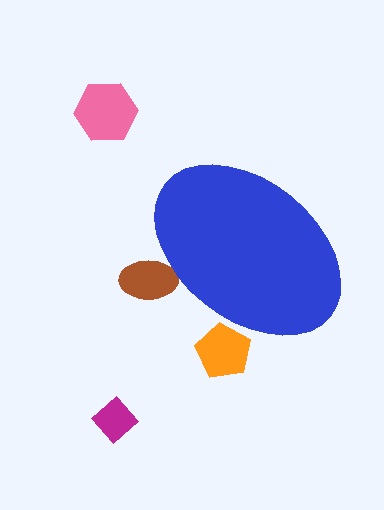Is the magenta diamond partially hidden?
No, the magenta diamond is fully visible.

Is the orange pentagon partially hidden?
Yes, the orange pentagon is partially hidden behind the blue ellipse.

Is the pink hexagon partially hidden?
No, the pink hexagon is fully visible.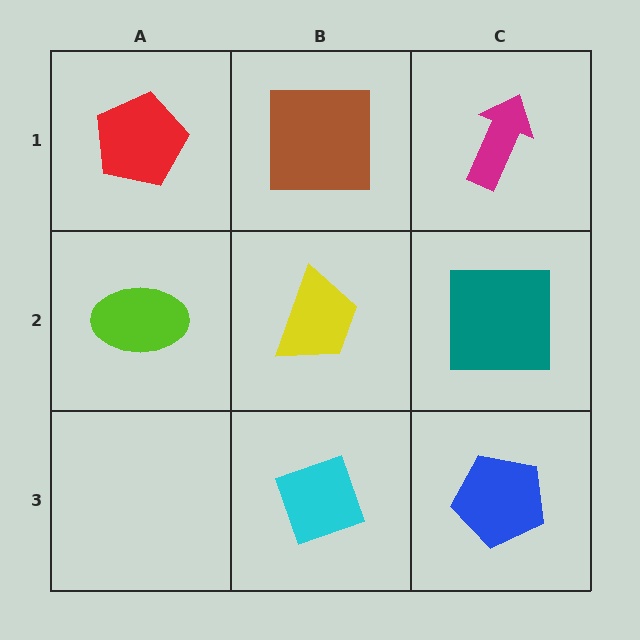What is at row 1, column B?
A brown square.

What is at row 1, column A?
A red pentagon.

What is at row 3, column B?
A cyan diamond.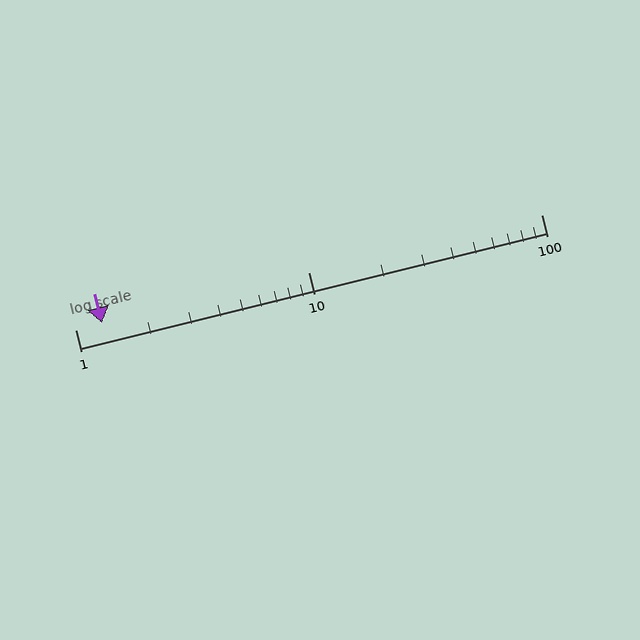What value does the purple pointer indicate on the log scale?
The pointer indicates approximately 1.3.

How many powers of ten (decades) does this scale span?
The scale spans 2 decades, from 1 to 100.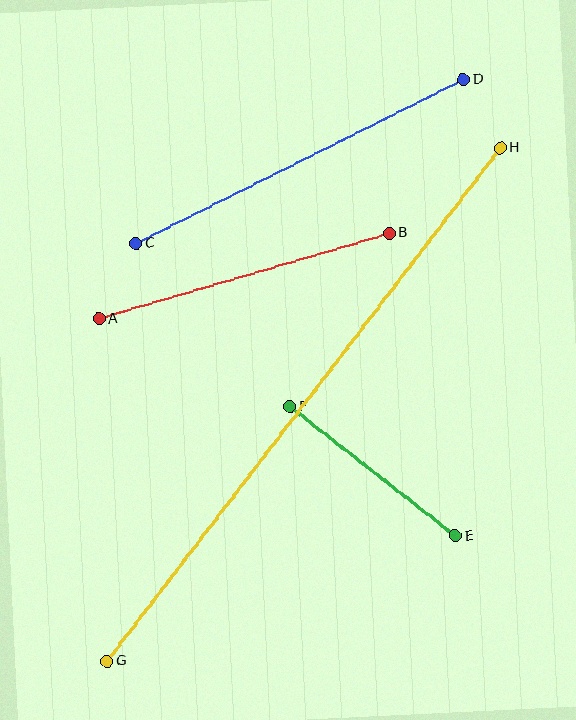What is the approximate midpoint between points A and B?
The midpoint is at approximately (244, 276) pixels.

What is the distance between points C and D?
The distance is approximately 366 pixels.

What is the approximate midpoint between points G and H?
The midpoint is at approximately (304, 405) pixels.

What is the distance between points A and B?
The distance is approximately 303 pixels.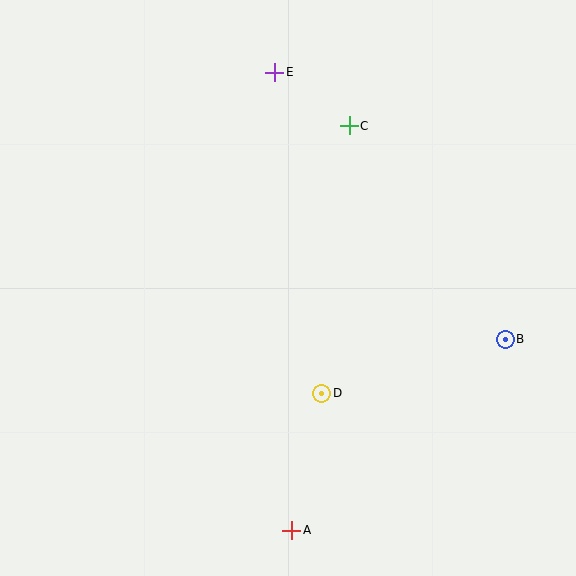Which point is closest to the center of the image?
Point D at (322, 393) is closest to the center.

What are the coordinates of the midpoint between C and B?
The midpoint between C and B is at (427, 233).